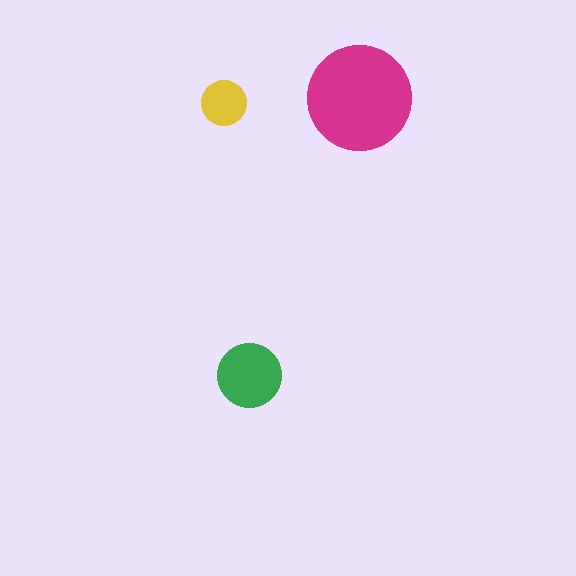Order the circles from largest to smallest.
the magenta one, the green one, the yellow one.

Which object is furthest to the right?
The magenta circle is rightmost.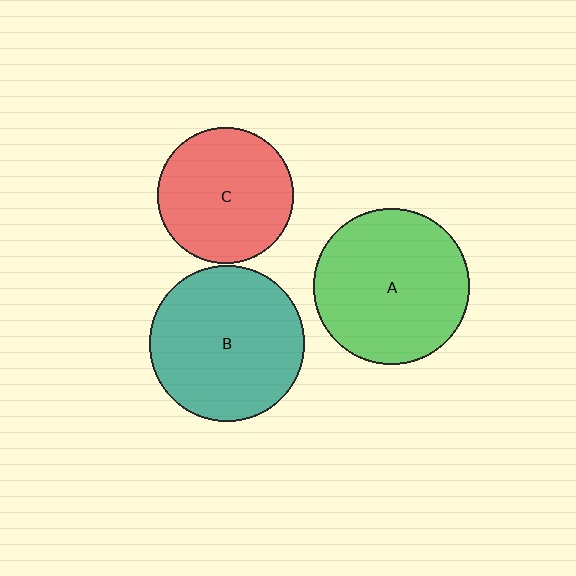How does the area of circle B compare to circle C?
Approximately 1.3 times.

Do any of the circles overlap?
No, none of the circles overlap.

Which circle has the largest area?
Circle A (green).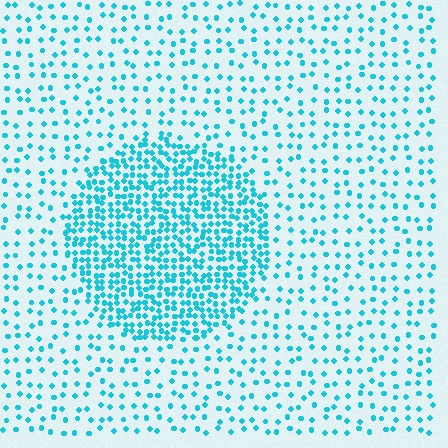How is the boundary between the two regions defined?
The boundary is defined by a change in element density (approximately 2.8x ratio). All elements are the same color, size, and shape.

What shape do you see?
I see a circle.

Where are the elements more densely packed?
The elements are more densely packed inside the circle boundary.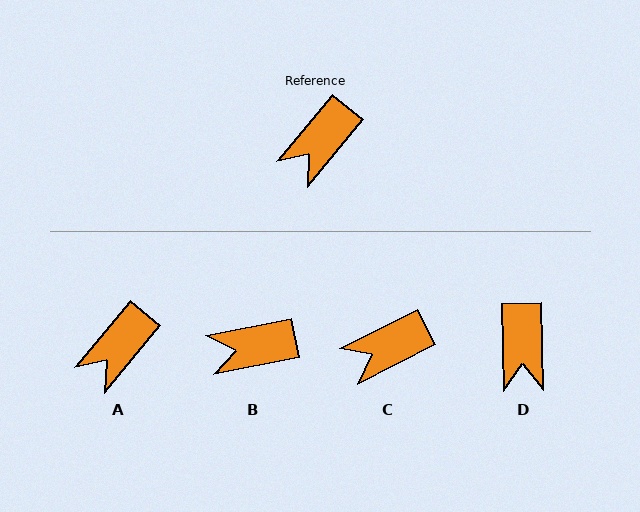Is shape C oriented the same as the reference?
No, it is off by about 24 degrees.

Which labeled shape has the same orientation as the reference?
A.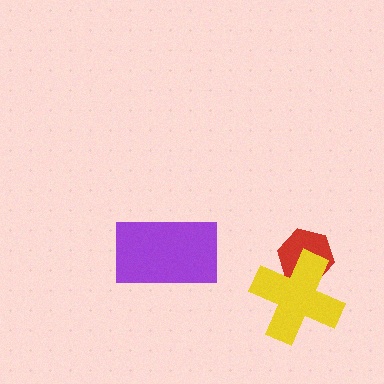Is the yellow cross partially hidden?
No, no other shape covers it.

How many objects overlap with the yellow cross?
1 object overlaps with the yellow cross.